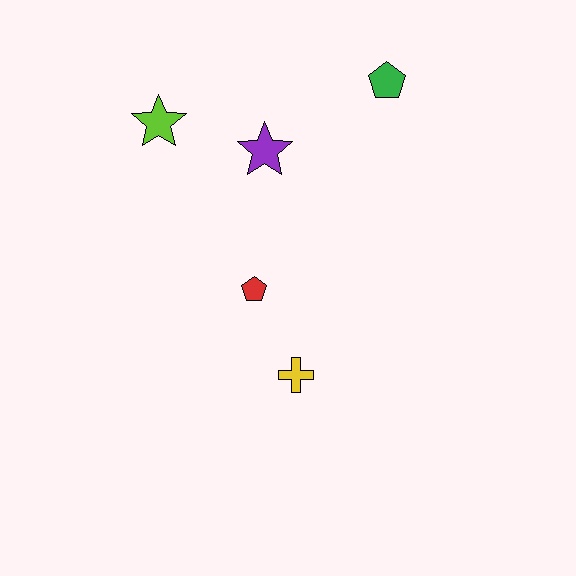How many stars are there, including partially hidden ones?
There are 2 stars.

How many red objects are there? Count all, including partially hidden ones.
There is 1 red object.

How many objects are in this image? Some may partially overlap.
There are 5 objects.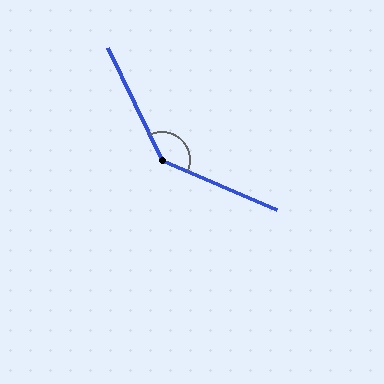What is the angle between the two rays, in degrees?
Approximately 139 degrees.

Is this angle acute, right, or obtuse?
It is obtuse.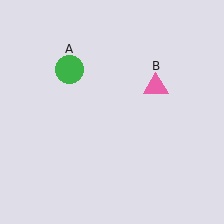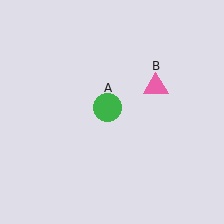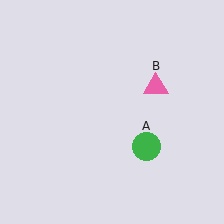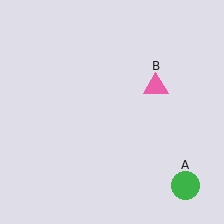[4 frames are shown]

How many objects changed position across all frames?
1 object changed position: green circle (object A).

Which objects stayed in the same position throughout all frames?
Pink triangle (object B) remained stationary.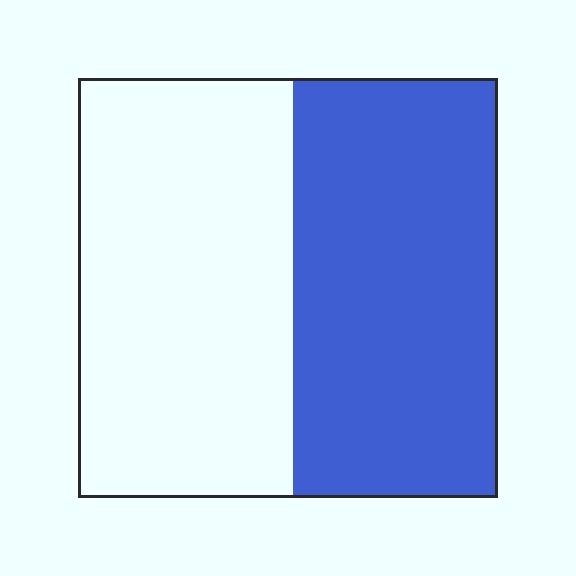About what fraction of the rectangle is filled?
About one half (1/2).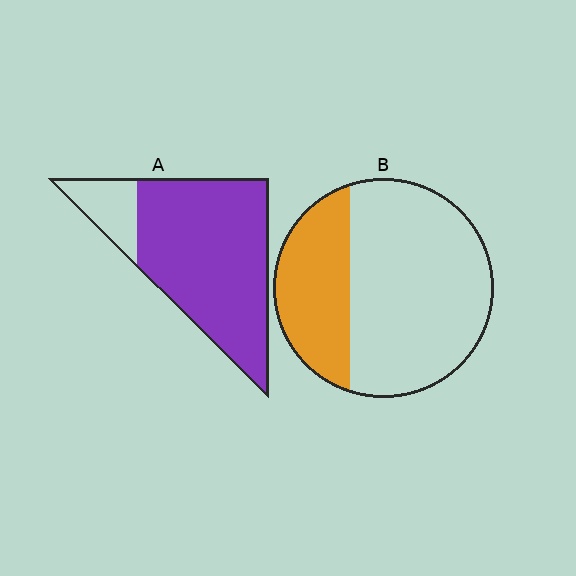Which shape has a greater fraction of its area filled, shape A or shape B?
Shape A.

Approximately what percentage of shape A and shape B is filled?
A is approximately 85% and B is approximately 30%.